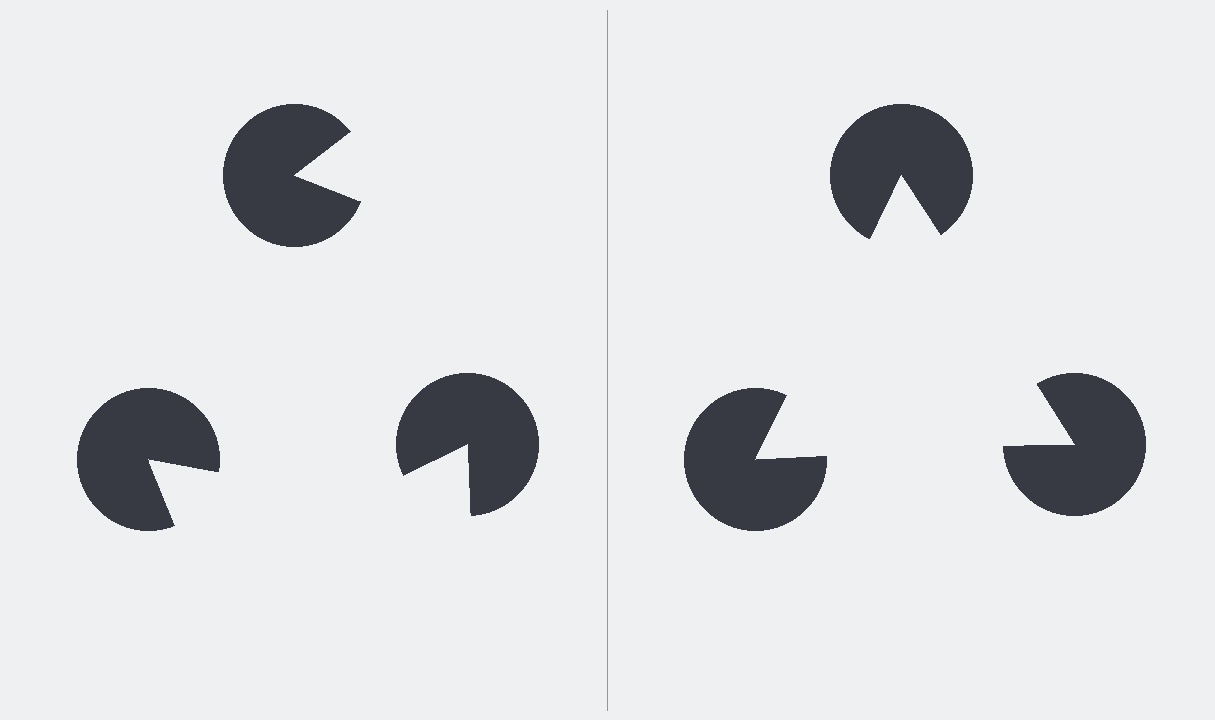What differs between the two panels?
The pac-man discs are positioned identically on both sides; only the wedge orientations differ. On the right they align to a triangle; on the left they are misaligned.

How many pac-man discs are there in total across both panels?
6 — 3 on each side.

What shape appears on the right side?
An illusory triangle.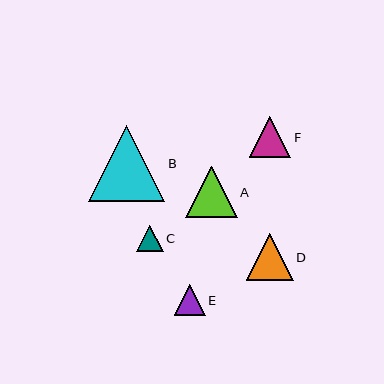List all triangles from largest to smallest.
From largest to smallest: B, A, D, F, E, C.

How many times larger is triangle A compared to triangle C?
Triangle A is approximately 1.9 times the size of triangle C.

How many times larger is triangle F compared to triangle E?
Triangle F is approximately 1.3 times the size of triangle E.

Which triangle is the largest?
Triangle B is the largest with a size of approximately 76 pixels.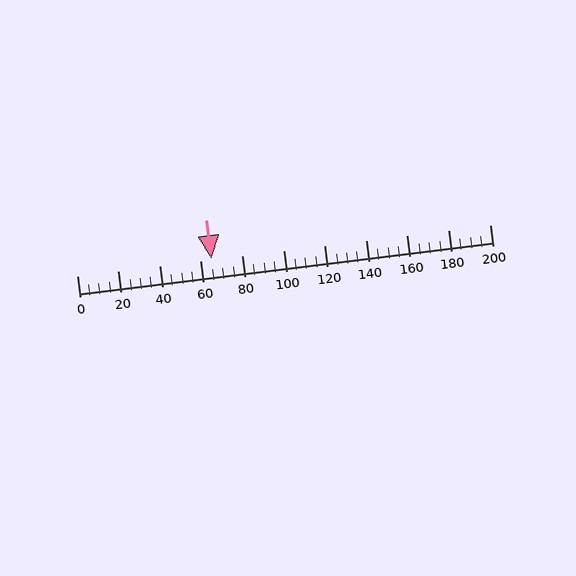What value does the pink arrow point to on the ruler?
The pink arrow points to approximately 65.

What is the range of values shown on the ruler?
The ruler shows values from 0 to 200.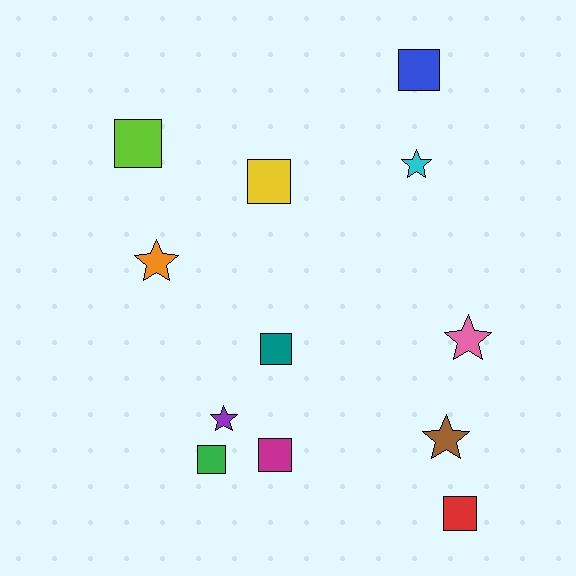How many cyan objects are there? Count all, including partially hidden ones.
There is 1 cyan object.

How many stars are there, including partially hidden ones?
There are 5 stars.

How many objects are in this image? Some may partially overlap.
There are 12 objects.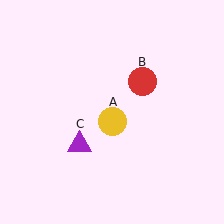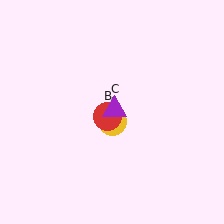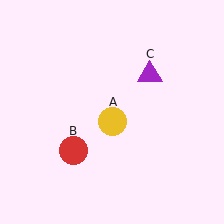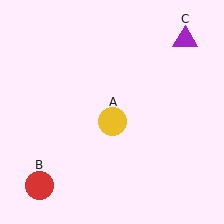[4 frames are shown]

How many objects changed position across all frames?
2 objects changed position: red circle (object B), purple triangle (object C).